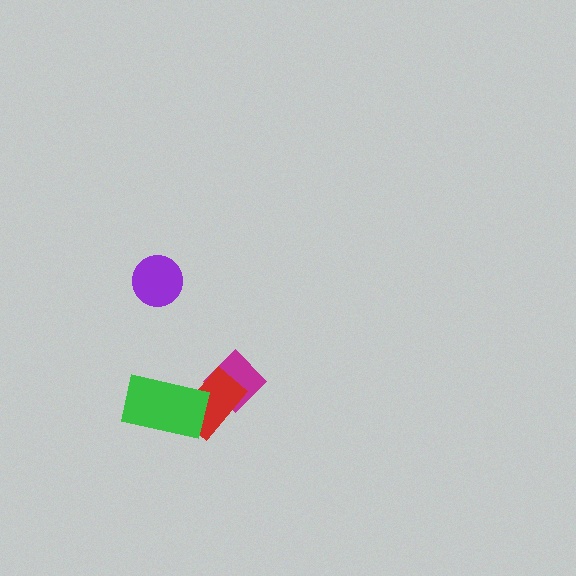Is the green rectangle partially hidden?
No, no other shape covers it.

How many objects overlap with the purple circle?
0 objects overlap with the purple circle.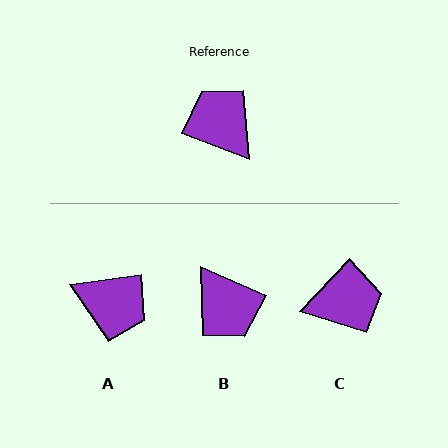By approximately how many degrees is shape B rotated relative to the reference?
Approximately 177 degrees counter-clockwise.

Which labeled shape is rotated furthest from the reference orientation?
B, about 177 degrees away.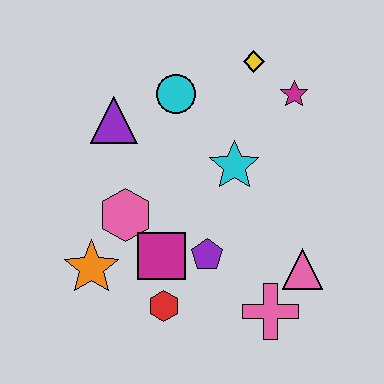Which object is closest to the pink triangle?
The pink cross is closest to the pink triangle.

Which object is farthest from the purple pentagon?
The yellow diamond is farthest from the purple pentagon.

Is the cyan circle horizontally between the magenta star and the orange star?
Yes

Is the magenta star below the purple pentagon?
No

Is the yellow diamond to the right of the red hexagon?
Yes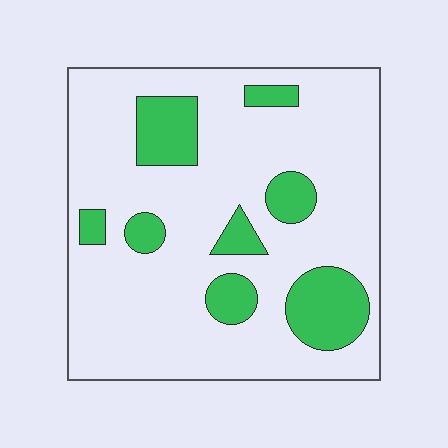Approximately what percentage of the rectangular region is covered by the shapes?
Approximately 20%.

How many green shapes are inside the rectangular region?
8.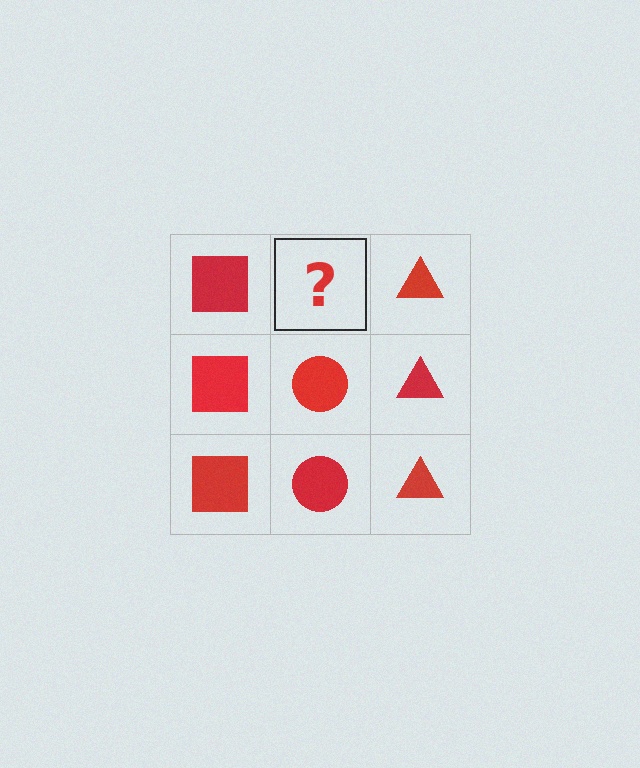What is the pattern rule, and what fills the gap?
The rule is that each column has a consistent shape. The gap should be filled with a red circle.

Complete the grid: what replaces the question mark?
The question mark should be replaced with a red circle.